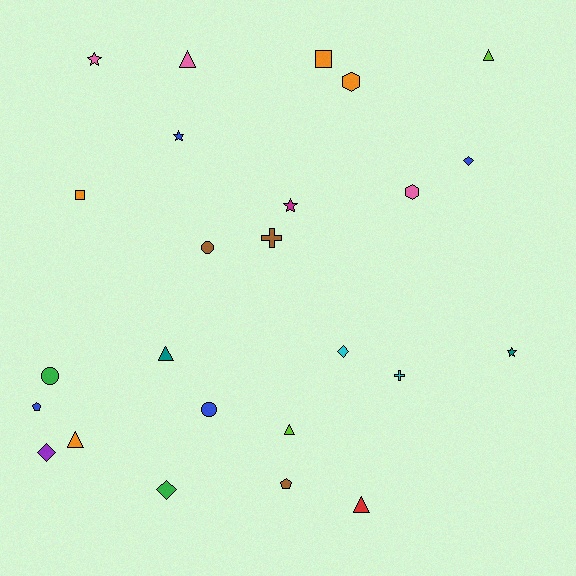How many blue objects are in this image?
There are 4 blue objects.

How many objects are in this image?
There are 25 objects.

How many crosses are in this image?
There are 2 crosses.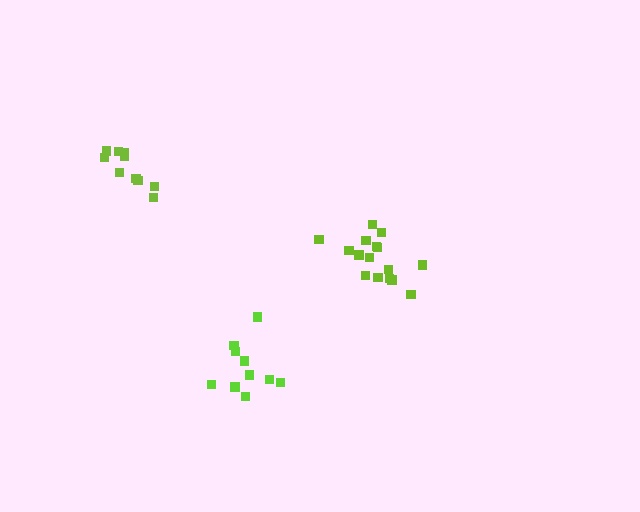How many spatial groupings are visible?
There are 3 spatial groupings.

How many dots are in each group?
Group 1: 10 dots, Group 2: 10 dots, Group 3: 16 dots (36 total).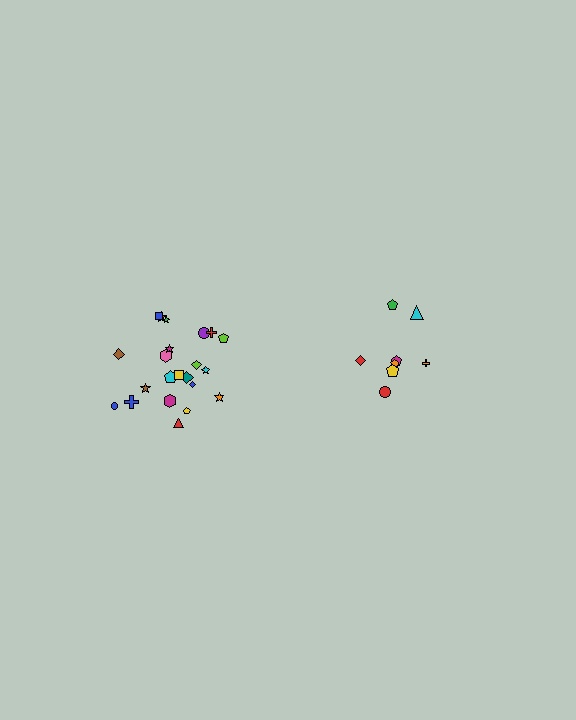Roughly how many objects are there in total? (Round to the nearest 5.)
Roughly 30 objects in total.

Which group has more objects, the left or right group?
The left group.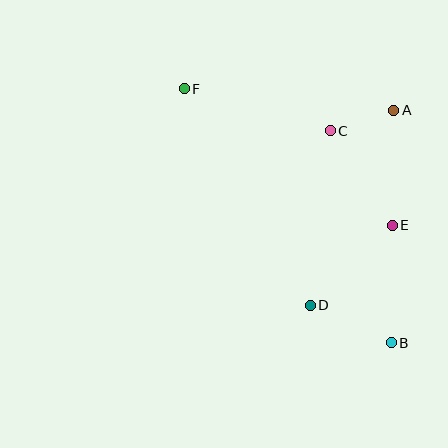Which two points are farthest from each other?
Points B and F are farthest from each other.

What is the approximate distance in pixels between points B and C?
The distance between B and C is approximately 221 pixels.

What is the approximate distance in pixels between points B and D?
The distance between B and D is approximately 89 pixels.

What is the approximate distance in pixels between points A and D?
The distance between A and D is approximately 212 pixels.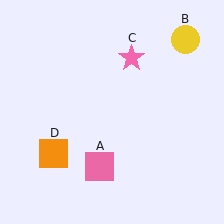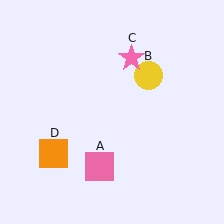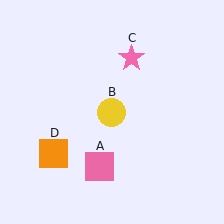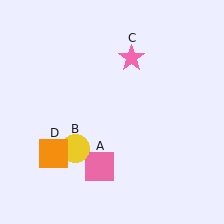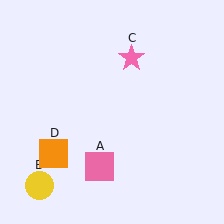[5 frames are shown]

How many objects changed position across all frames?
1 object changed position: yellow circle (object B).